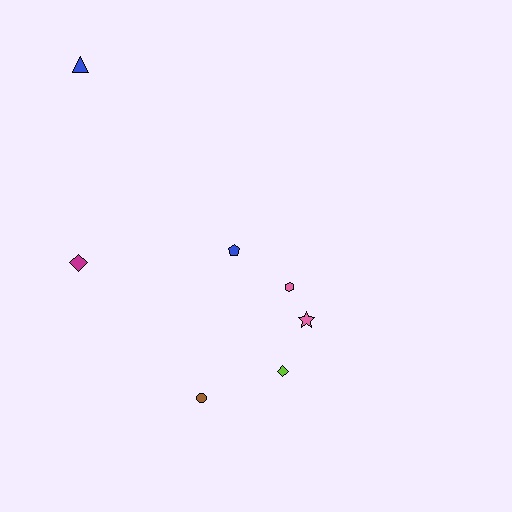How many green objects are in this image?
There are no green objects.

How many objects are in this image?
There are 7 objects.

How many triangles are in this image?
There is 1 triangle.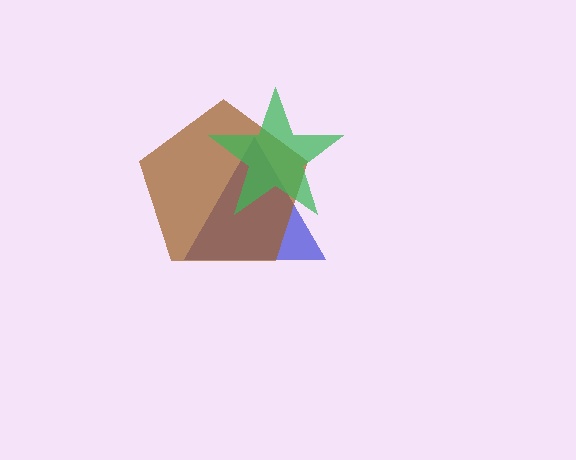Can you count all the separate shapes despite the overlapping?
Yes, there are 3 separate shapes.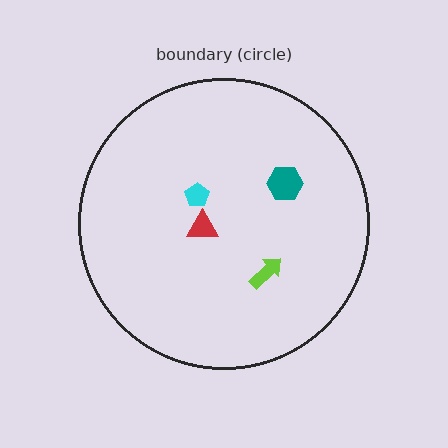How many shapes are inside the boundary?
4 inside, 0 outside.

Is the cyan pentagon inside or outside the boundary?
Inside.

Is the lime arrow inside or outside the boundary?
Inside.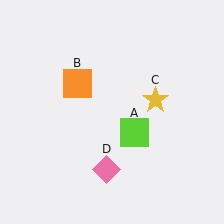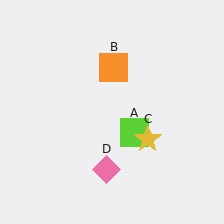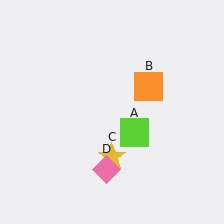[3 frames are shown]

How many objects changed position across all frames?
2 objects changed position: orange square (object B), yellow star (object C).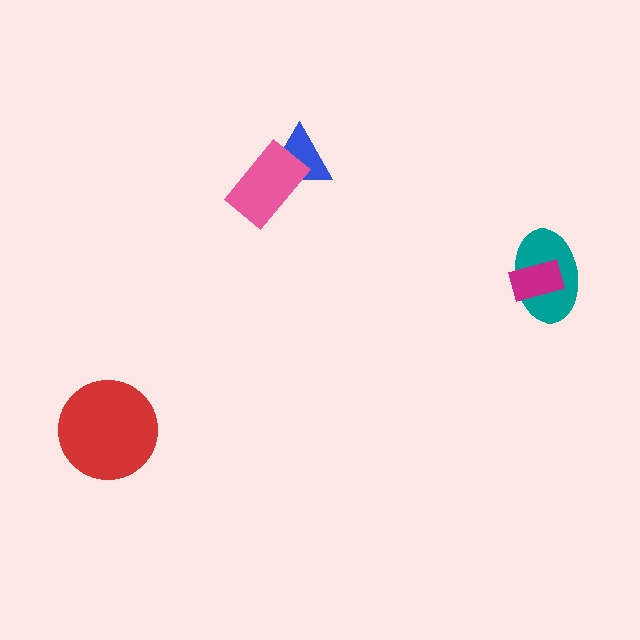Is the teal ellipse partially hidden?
Yes, it is partially covered by another shape.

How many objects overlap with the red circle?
0 objects overlap with the red circle.